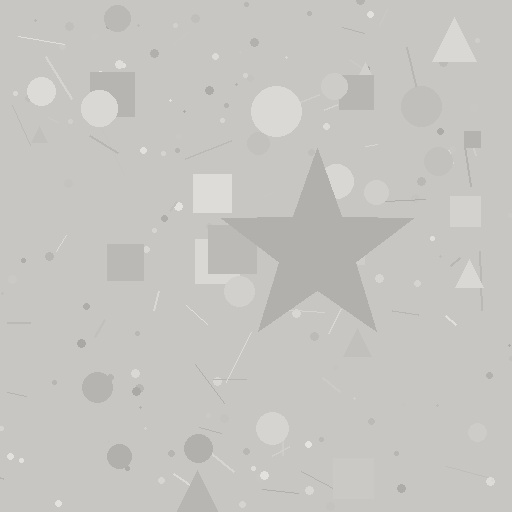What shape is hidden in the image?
A star is hidden in the image.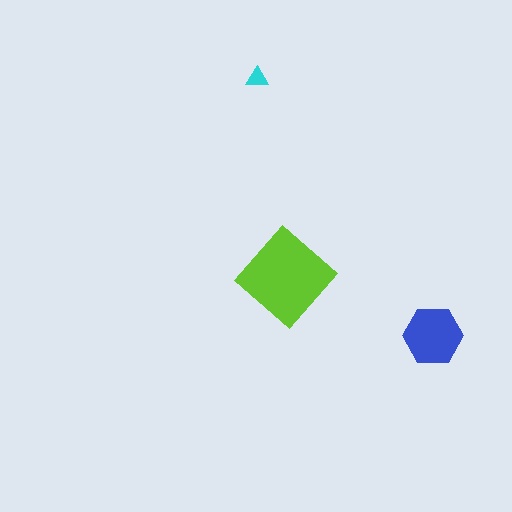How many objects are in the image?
There are 3 objects in the image.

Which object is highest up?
The cyan triangle is topmost.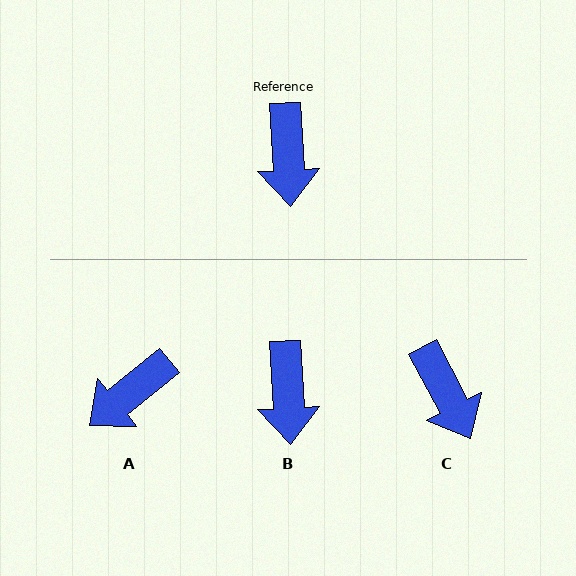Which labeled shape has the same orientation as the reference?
B.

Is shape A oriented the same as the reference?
No, it is off by about 54 degrees.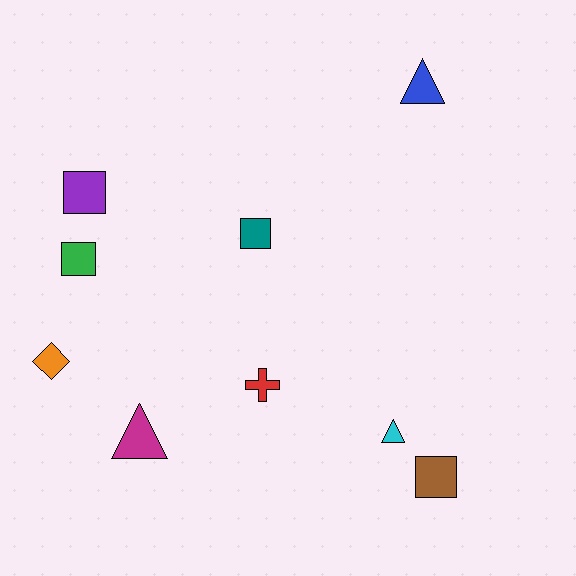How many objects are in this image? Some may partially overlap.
There are 9 objects.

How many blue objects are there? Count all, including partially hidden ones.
There is 1 blue object.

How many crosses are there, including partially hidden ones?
There is 1 cross.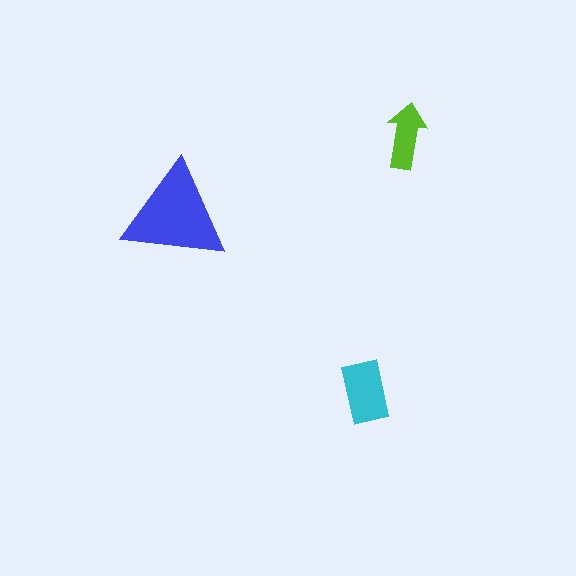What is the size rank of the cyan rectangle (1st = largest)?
2nd.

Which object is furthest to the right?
The lime arrow is rightmost.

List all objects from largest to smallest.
The blue triangle, the cyan rectangle, the lime arrow.